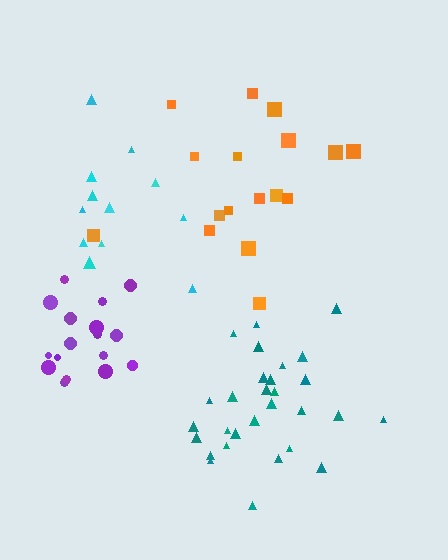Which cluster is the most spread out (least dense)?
Orange.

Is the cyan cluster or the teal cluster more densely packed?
Teal.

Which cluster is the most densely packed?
Purple.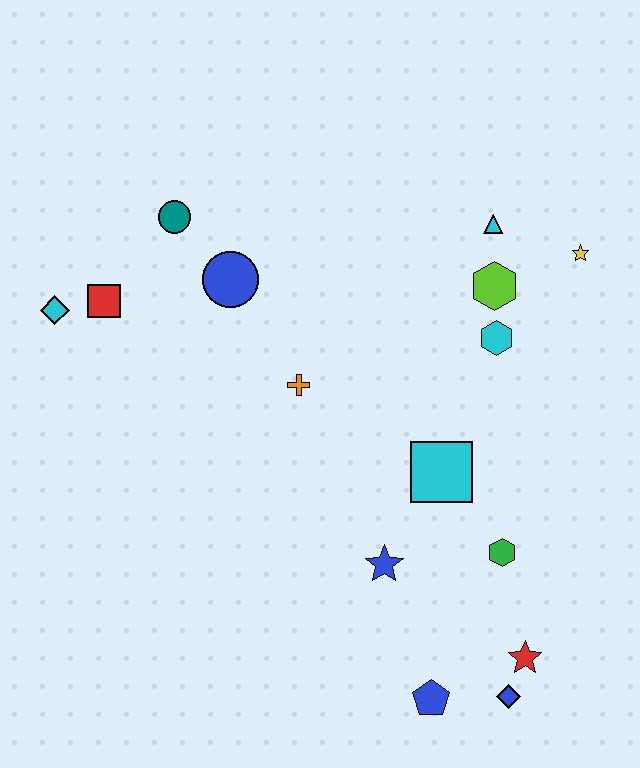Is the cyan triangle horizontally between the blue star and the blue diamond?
Yes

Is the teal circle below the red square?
No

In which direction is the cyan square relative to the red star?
The cyan square is above the red star.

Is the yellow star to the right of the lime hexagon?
Yes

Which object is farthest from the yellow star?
The cyan diamond is farthest from the yellow star.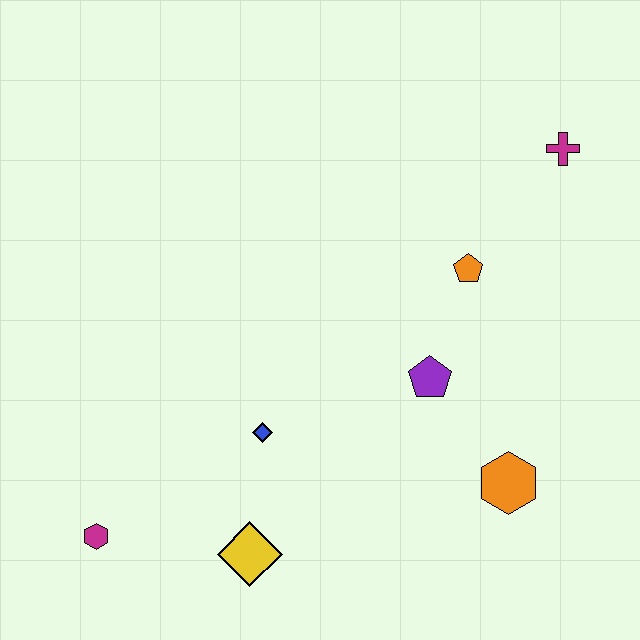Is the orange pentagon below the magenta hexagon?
No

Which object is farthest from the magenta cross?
The magenta hexagon is farthest from the magenta cross.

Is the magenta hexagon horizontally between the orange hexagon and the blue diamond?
No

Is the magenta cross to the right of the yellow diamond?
Yes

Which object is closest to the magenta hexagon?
The yellow diamond is closest to the magenta hexagon.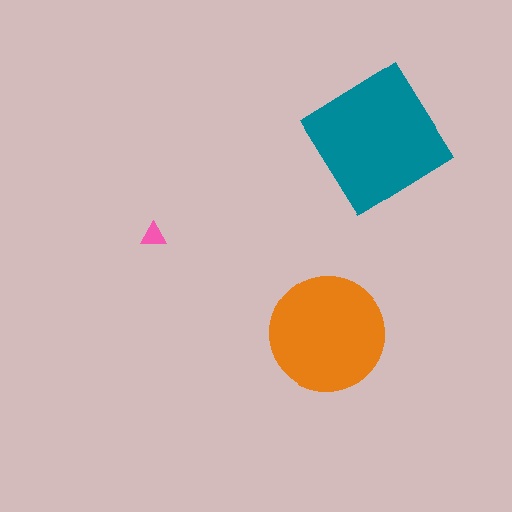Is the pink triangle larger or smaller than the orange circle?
Smaller.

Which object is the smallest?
The pink triangle.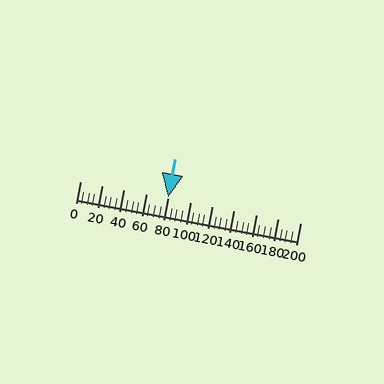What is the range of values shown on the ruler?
The ruler shows values from 0 to 200.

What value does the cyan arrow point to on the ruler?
The cyan arrow points to approximately 80.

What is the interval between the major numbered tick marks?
The major tick marks are spaced 20 units apart.